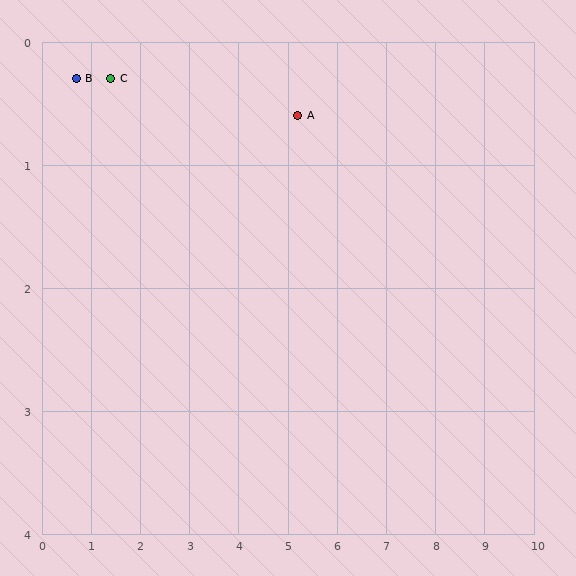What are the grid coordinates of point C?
Point C is at approximately (1.4, 0.3).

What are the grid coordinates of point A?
Point A is at approximately (5.2, 0.6).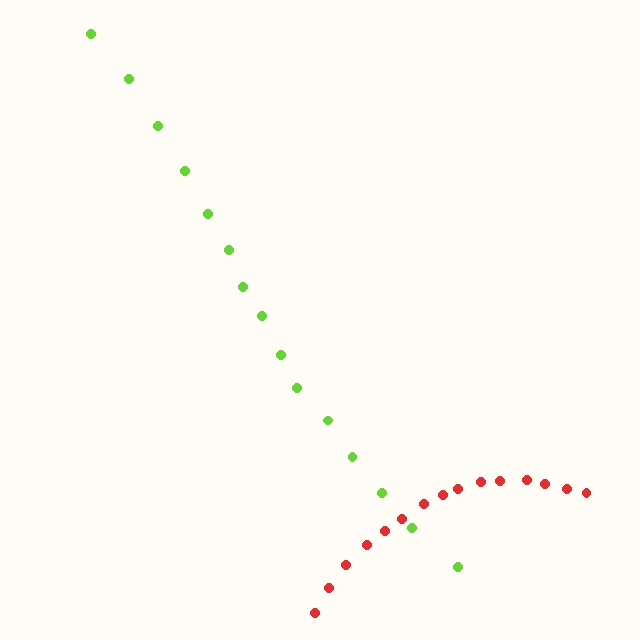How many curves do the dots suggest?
There are 2 distinct paths.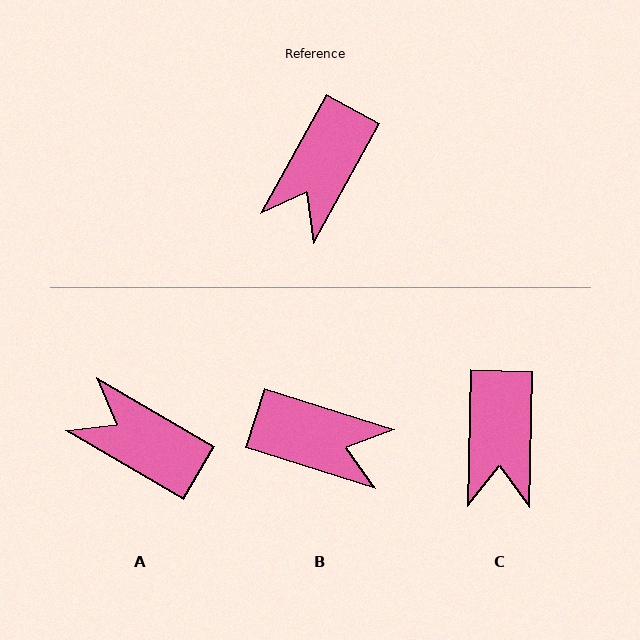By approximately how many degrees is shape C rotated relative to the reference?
Approximately 28 degrees counter-clockwise.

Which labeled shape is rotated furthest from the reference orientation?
B, about 101 degrees away.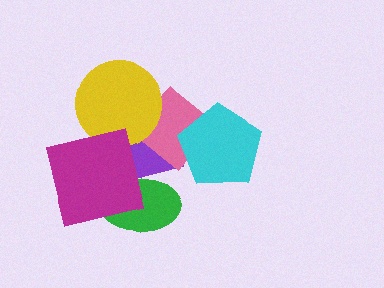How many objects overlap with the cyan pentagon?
2 objects overlap with the cyan pentagon.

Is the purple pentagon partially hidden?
Yes, it is partially covered by another shape.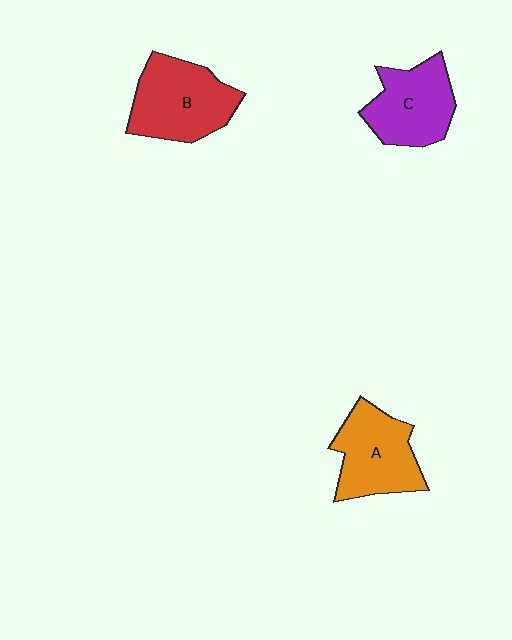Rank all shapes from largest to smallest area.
From largest to smallest: B (red), A (orange), C (purple).